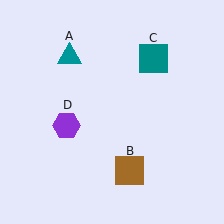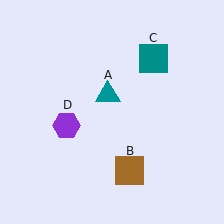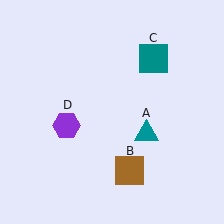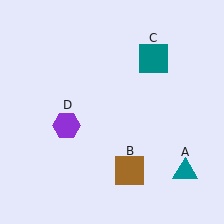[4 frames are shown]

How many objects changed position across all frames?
1 object changed position: teal triangle (object A).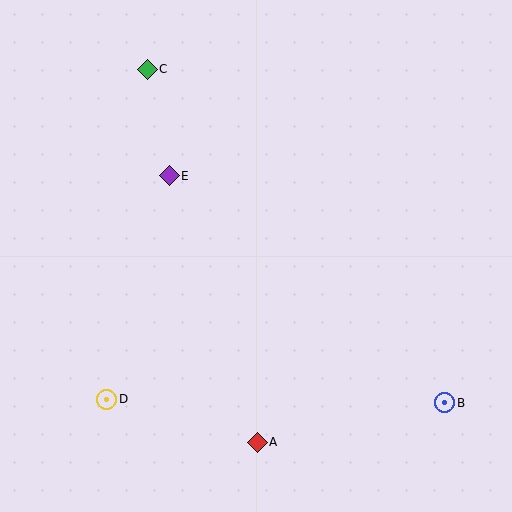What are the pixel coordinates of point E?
Point E is at (169, 176).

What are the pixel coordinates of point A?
Point A is at (257, 442).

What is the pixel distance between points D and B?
The distance between D and B is 338 pixels.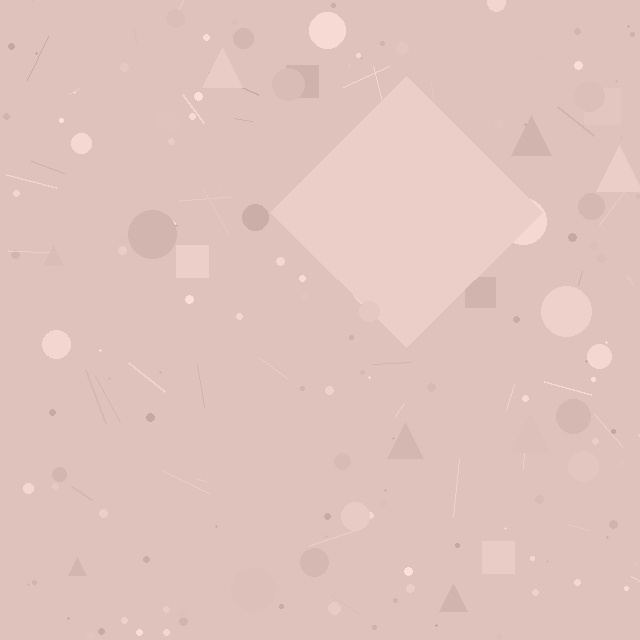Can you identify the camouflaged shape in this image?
The camouflaged shape is a diamond.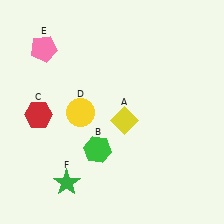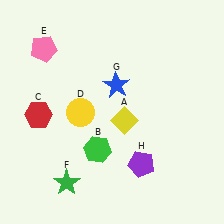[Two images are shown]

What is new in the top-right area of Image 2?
A blue star (G) was added in the top-right area of Image 2.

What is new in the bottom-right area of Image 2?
A purple pentagon (H) was added in the bottom-right area of Image 2.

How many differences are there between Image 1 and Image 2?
There are 2 differences between the two images.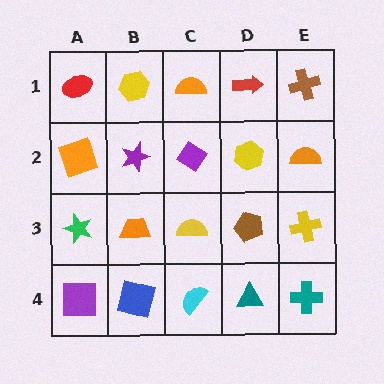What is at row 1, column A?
A red ellipse.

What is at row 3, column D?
A brown pentagon.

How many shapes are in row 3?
5 shapes.